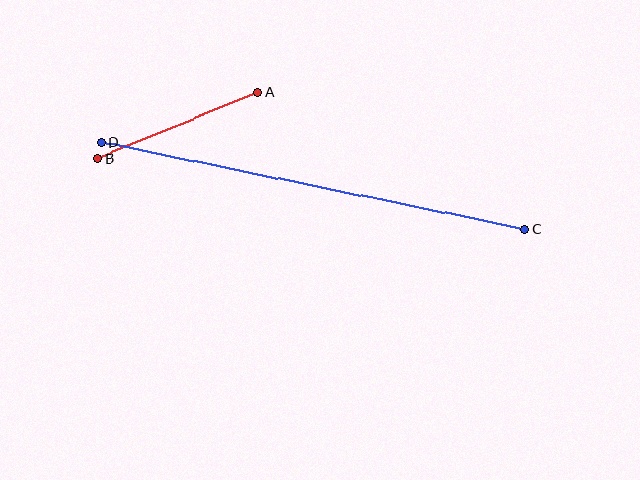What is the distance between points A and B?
The distance is approximately 173 pixels.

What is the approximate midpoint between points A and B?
The midpoint is at approximately (178, 125) pixels.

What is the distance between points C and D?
The distance is approximately 433 pixels.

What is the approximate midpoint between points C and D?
The midpoint is at approximately (313, 186) pixels.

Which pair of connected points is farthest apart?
Points C and D are farthest apart.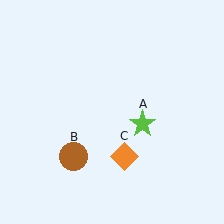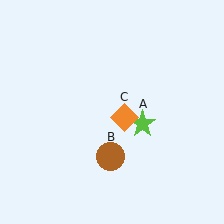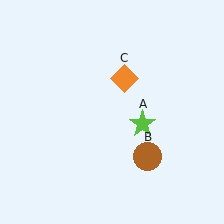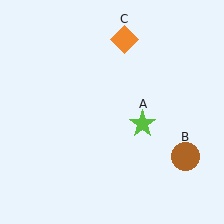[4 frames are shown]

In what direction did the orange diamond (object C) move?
The orange diamond (object C) moved up.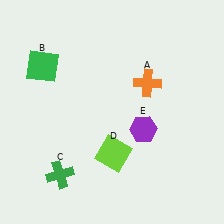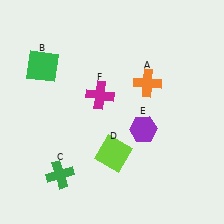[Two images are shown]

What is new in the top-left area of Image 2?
A magenta cross (F) was added in the top-left area of Image 2.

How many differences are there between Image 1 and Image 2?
There is 1 difference between the two images.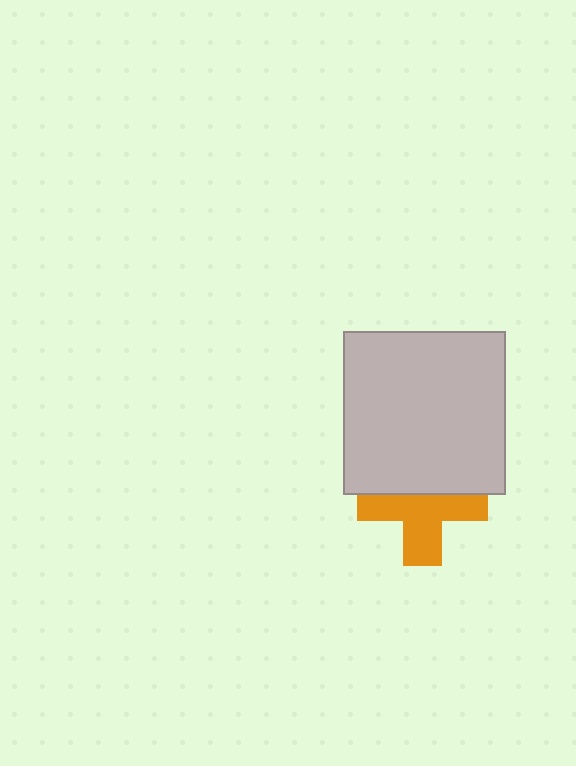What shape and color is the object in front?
The object in front is a light gray square.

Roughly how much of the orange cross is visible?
About half of it is visible (roughly 59%).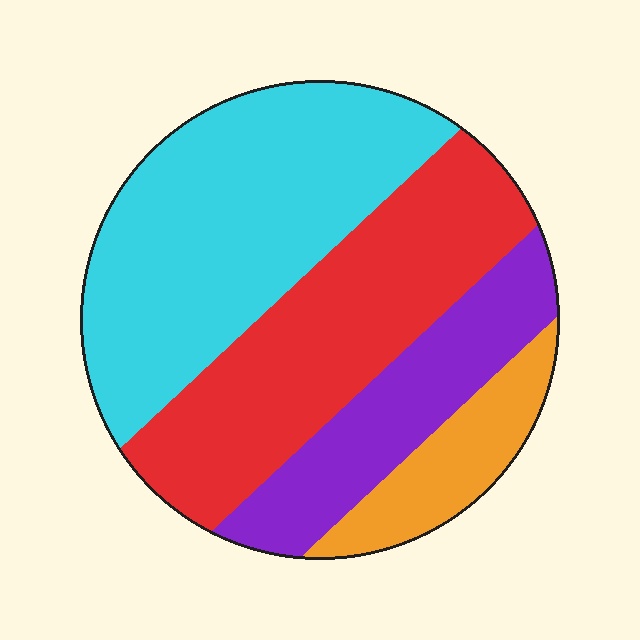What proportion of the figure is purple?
Purple takes up about one sixth (1/6) of the figure.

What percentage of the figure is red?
Red covers roughly 30% of the figure.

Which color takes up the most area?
Cyan, at roughly 40%.